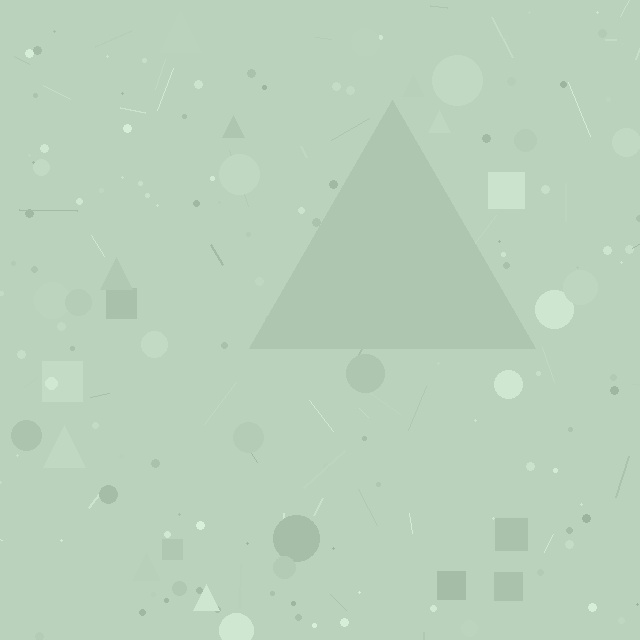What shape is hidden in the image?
A triangle is hidden in the image.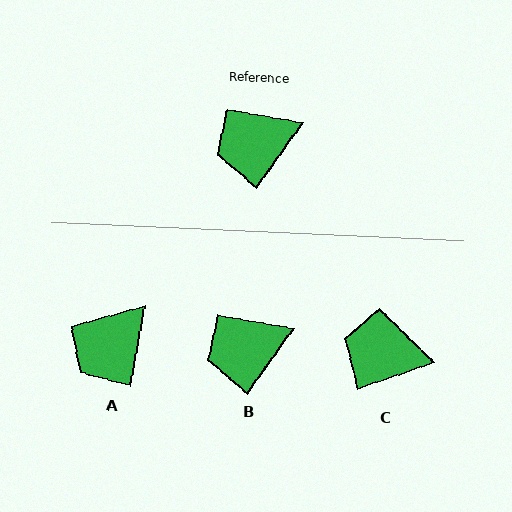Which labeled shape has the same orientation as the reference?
B.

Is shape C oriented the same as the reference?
No, it is off by about 35 degrees.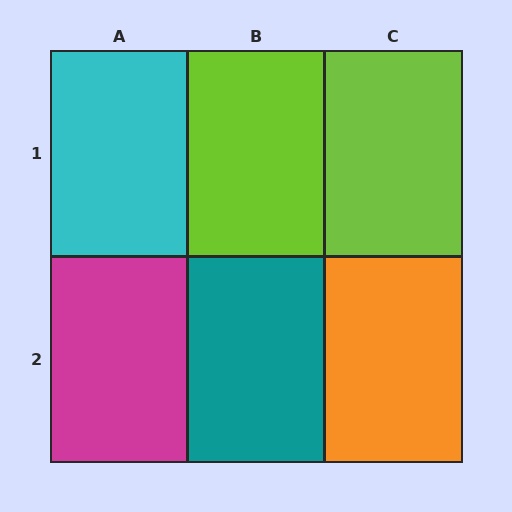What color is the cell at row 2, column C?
Orange.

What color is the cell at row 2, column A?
Magenta.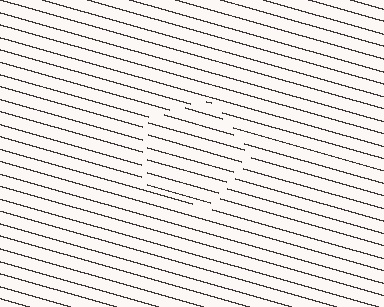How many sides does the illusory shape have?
5 sides — the line-ends trace a pentagon.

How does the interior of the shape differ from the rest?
The interior of the shape contains the same grating, shifted by half a period — the contour is defined by the phase discontinuity where line-ends from the inner and outer gratings abut.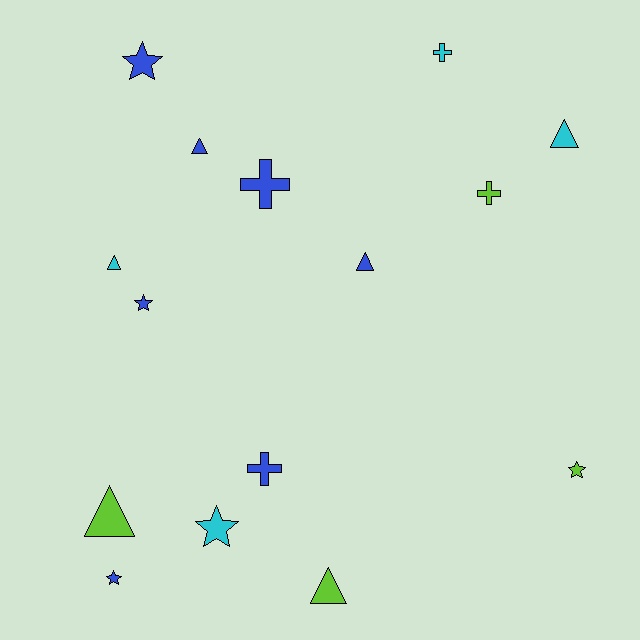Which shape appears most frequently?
Triangle, with 6 objects.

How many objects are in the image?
There are 15 objects.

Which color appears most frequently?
Blue, with 7 objects.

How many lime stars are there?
There is 1 lime star.